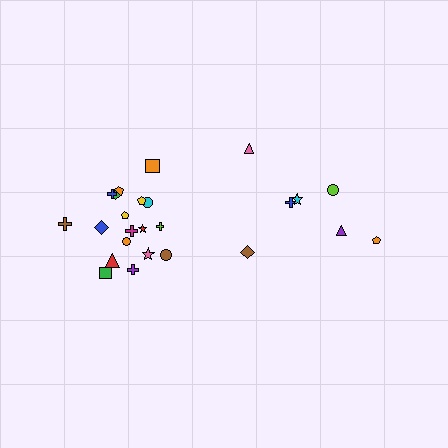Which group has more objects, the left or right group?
The left group.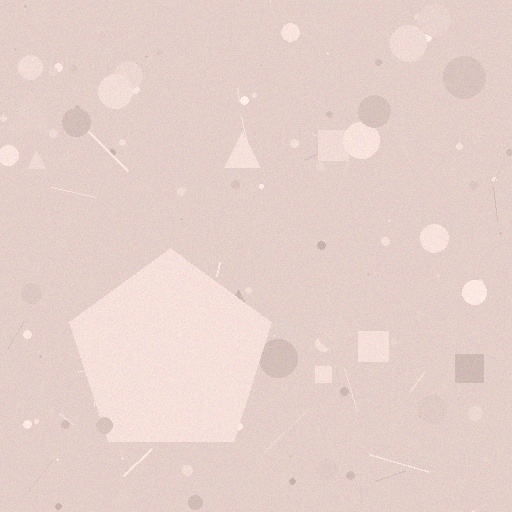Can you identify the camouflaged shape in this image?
The camouflaged shape is a pentagon.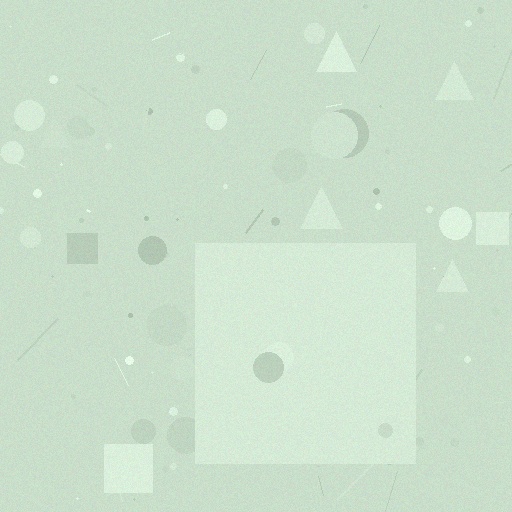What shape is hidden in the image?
A square is hidden in the image.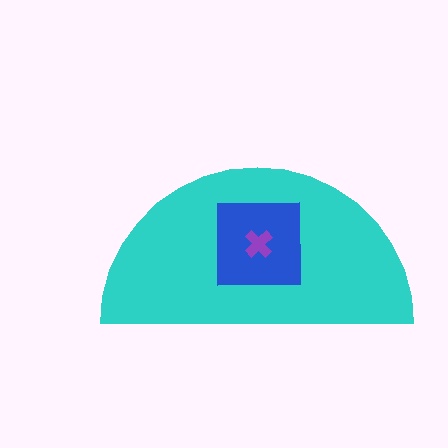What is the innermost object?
The purple cross.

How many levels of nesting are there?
3.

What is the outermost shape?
The cyan semicircle.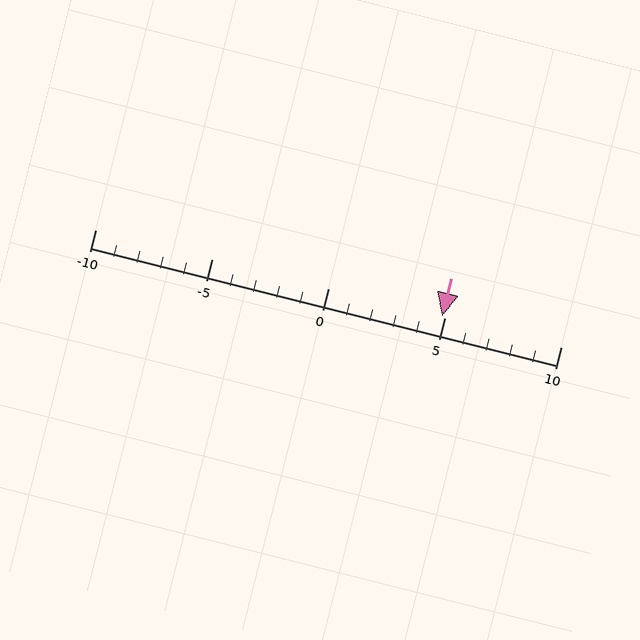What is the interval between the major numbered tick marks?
The major tick marks are spaced 5 units apart.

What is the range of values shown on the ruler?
The ruler shows values from -10 to 10.